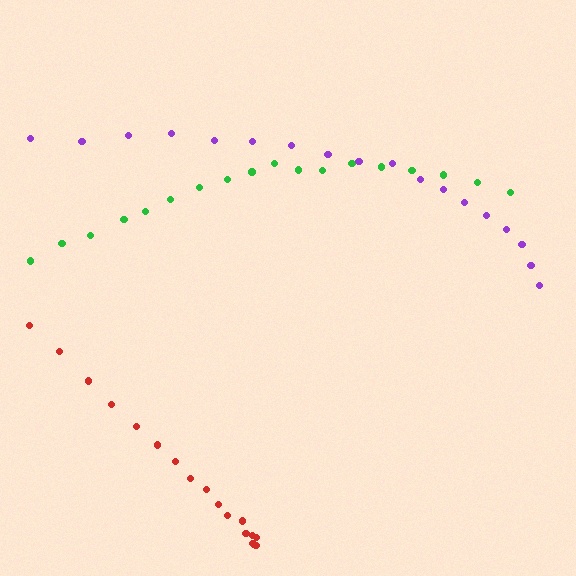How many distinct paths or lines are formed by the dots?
There are 3 distinct paths.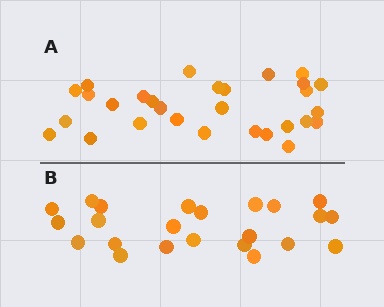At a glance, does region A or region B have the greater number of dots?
Region A (the top region) has more dots.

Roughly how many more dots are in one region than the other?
Region A has about 6 more dots than region B.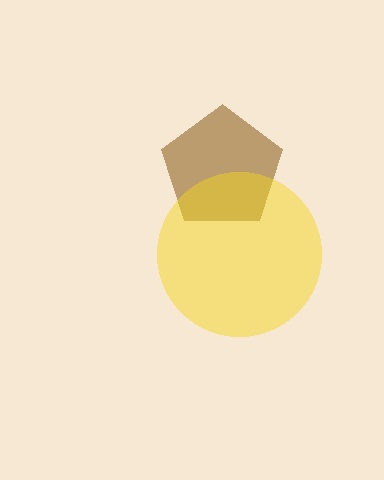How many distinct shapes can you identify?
There are 2 distinct shapes: a brown pentagon, a yellow circle.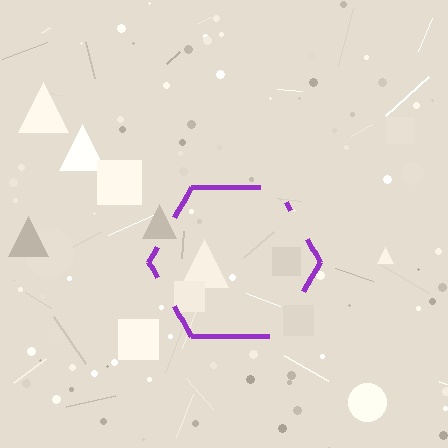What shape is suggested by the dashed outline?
The dashed outline suggests a hexagon.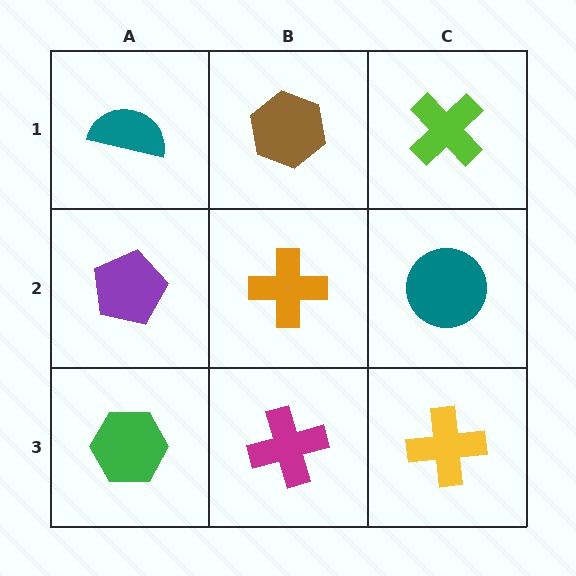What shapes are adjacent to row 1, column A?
A purple pentagon (row 2, column A), a brown hexagon (row 1, column B).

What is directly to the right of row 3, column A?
A magenta cross.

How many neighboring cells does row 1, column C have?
2.